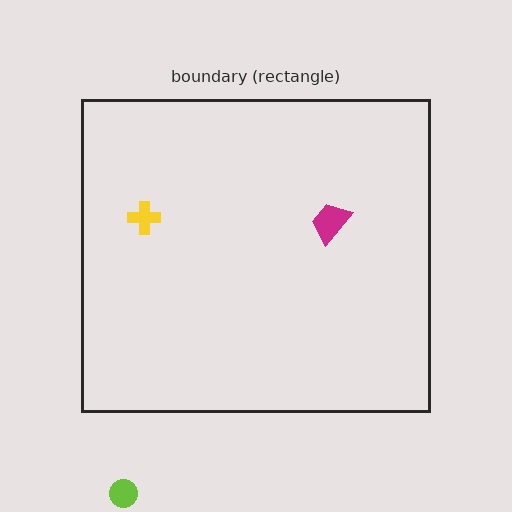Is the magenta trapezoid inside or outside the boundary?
Inside.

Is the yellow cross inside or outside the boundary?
Inside.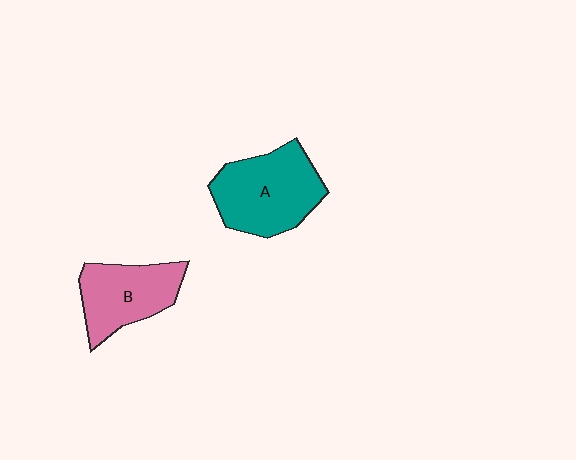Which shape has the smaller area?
Shape B (pink).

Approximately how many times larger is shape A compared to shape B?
Approximately 1.3 times.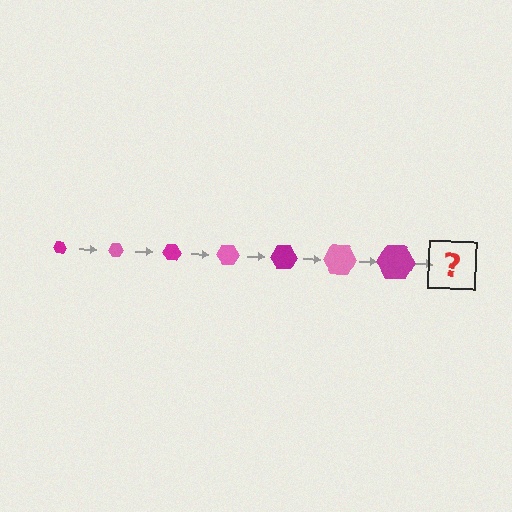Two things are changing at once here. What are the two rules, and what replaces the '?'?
The two rules are that the hexagon grows larger each step and the color cycles through magenta and pink. The '?' should be a pink hexagon, larger than the previous one.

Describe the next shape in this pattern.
It should be a pink hexagon, larger than the previous one.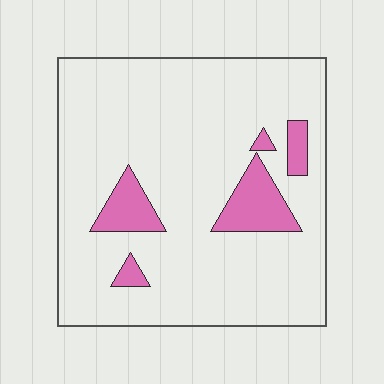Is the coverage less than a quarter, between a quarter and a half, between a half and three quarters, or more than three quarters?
Less than a quarter.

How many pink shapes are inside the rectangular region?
5.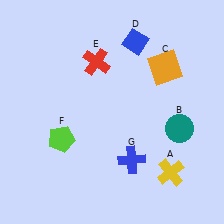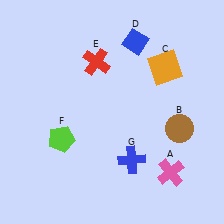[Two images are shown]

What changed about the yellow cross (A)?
In Image 1, A is yellow. In Image 2, it changed to pink.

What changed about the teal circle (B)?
In Image 1, B is teal. In Image 2, it changed to brown.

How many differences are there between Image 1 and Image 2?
There are 2 differences between the two images.